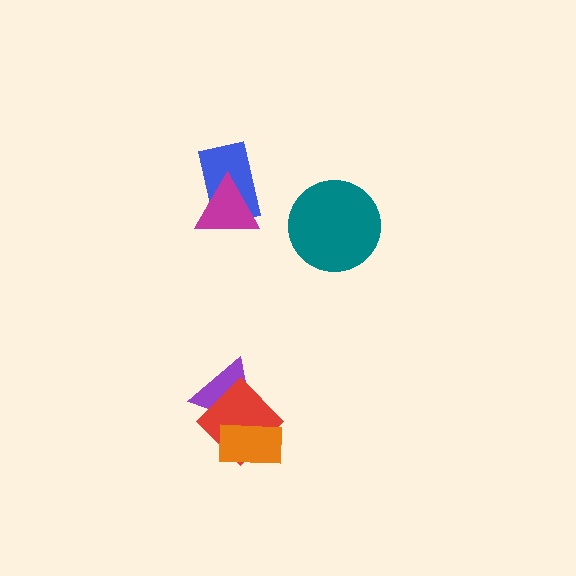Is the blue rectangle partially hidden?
Yes, it is partially covered by another shape.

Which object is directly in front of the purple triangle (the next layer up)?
The red diamond is directly in front of the purple triangle.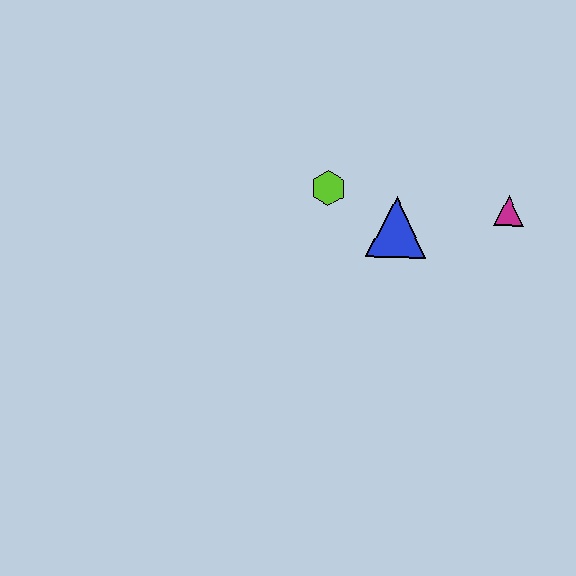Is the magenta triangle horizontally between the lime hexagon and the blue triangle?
No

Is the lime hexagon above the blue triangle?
Yes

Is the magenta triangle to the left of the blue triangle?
No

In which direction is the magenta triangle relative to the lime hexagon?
The magenta triangle is to the right of the lime hexagon.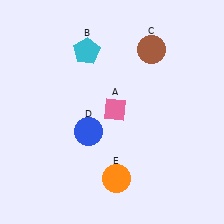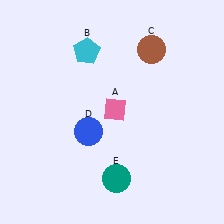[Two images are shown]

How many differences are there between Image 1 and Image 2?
There is 1 difference between the two images.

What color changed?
The circle (E) changed from orange in Image 1 to teal in Image 2.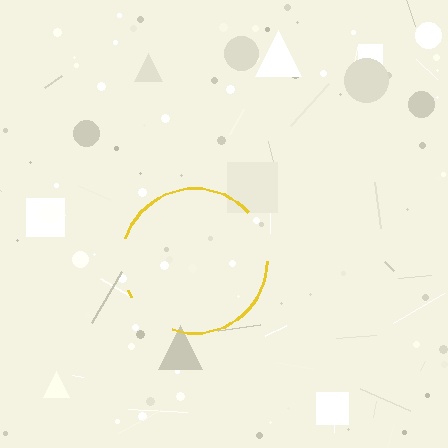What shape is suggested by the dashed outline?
The dashed outline suggests a circle.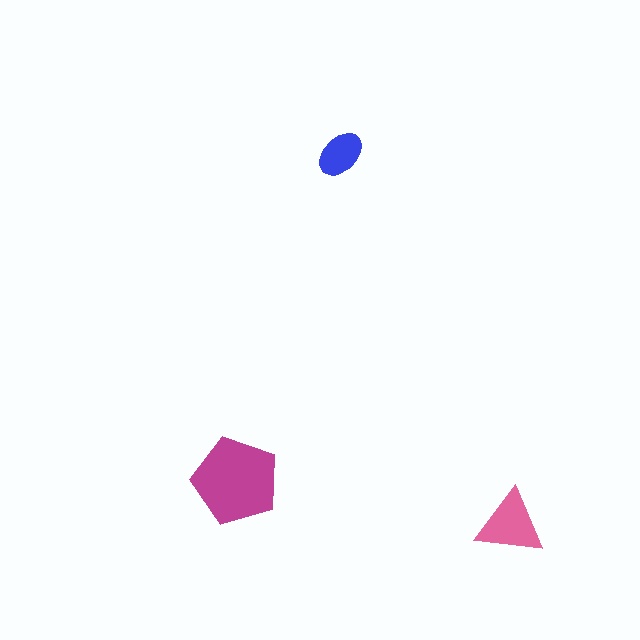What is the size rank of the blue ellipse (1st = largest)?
3rd.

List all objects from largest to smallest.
The magenta pentagon, the pink triangle, the blue ellipse.